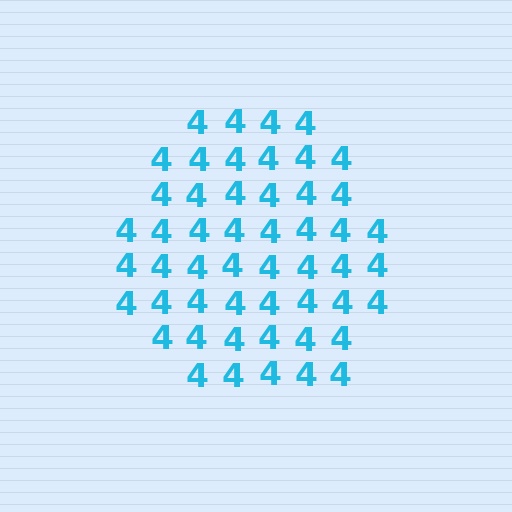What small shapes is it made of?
It is made of small digit 4's.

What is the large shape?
The large shape is a hexagon.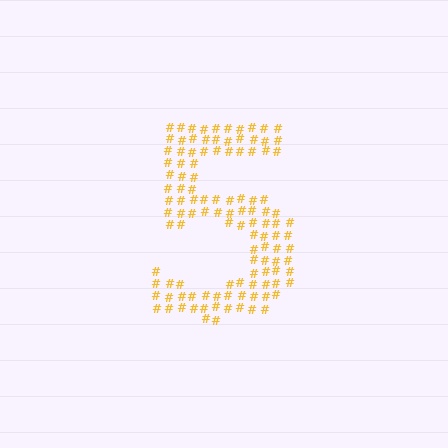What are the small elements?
The small elements are hash symbols.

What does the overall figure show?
The overall figure shows the digit 5.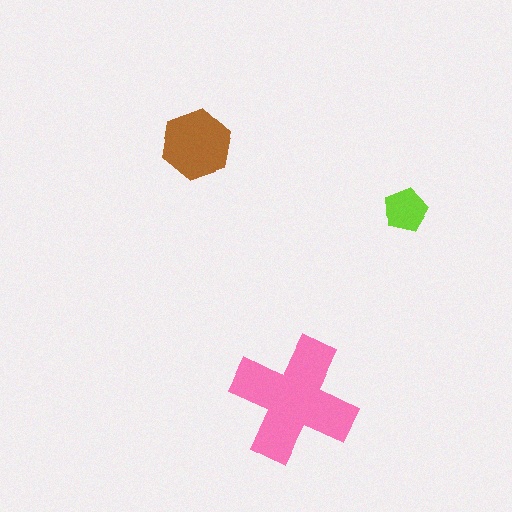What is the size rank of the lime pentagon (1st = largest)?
3rd.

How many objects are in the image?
There are 3 objects in the image.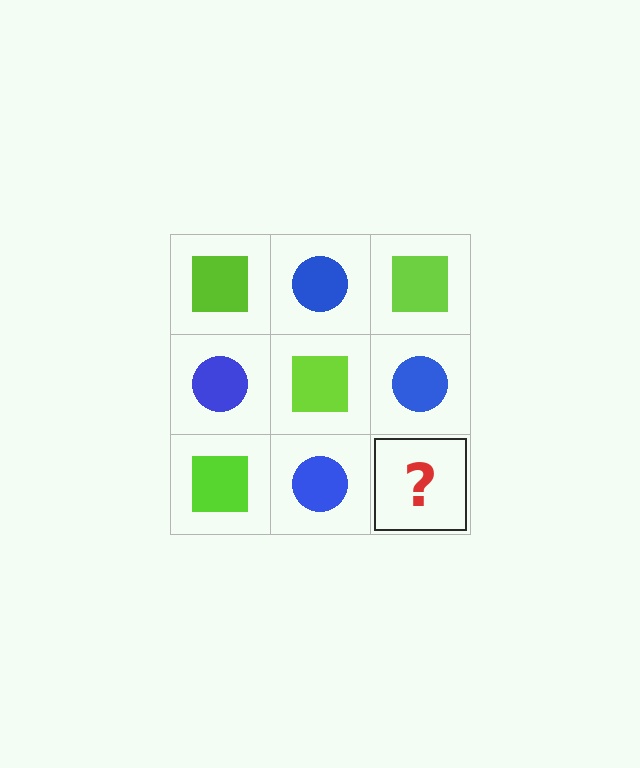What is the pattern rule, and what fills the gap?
The rule is that it alternates lime square and blue circle in a checkerboard pattern. The gap should be filled with a lime square.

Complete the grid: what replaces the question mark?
The question mark should be replaced with a lime square.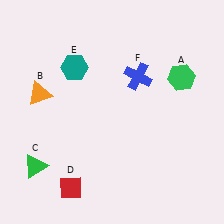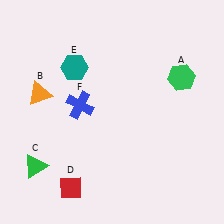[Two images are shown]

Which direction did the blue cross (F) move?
The blue cross (F) moved left.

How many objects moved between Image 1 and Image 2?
1 object moved between the two images.